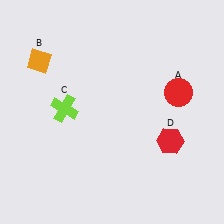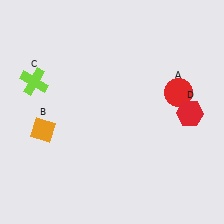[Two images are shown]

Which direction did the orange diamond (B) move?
The orange diamond (B) moved down.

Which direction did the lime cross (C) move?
The lime cross (C) moved left.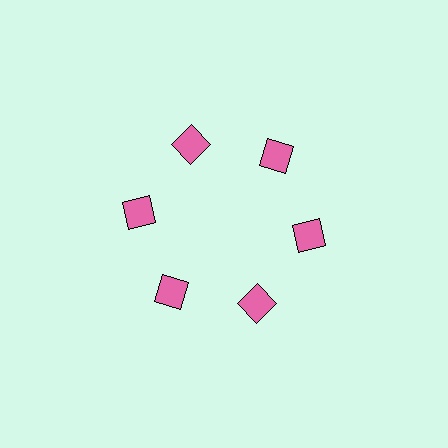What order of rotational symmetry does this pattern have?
This pattern has 6-fold rotational symmetry.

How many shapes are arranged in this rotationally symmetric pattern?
There are 6 shapes, arranged in 6 groups of 1.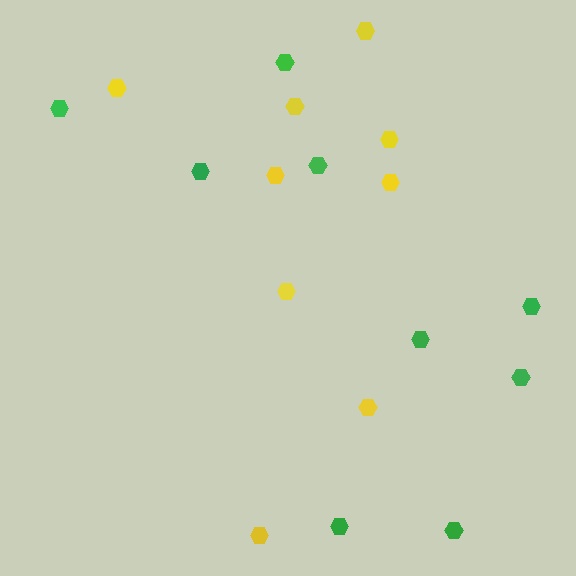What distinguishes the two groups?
There are 2 groups: one group of green hexagons (9) and one group of yellow hexagons (9).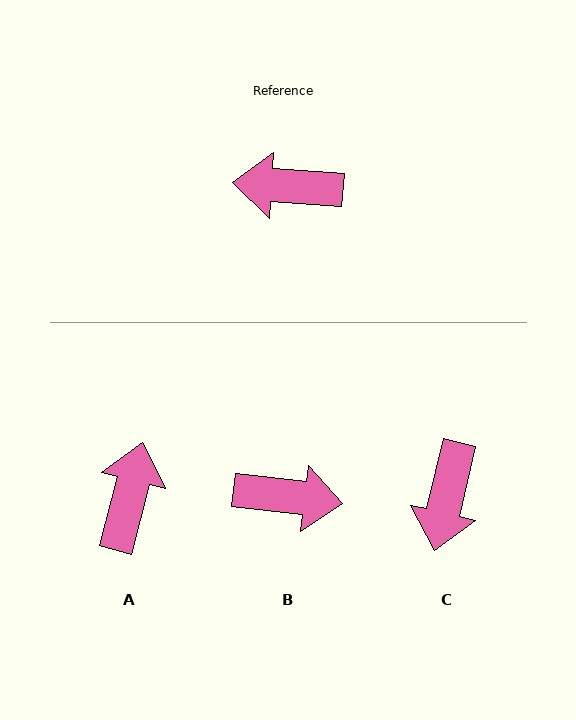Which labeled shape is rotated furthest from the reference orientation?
B, about 177 degrees away.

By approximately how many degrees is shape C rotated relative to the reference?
Approximately 81 degrees counter-clockwise.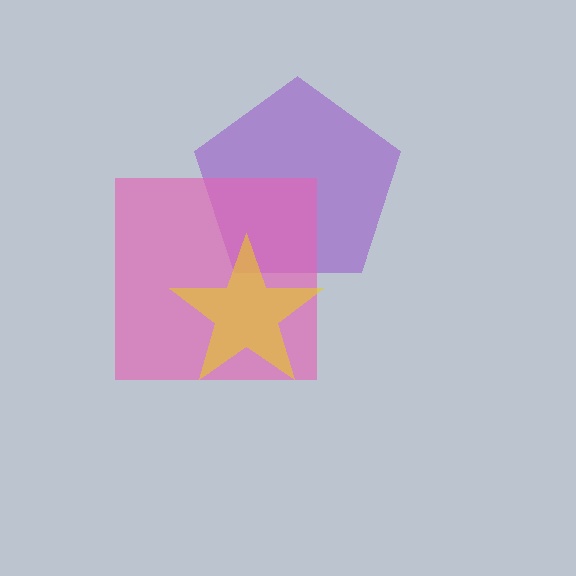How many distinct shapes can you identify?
There are 3 distinct shapes: a purple pentagon, a pink square, a yellow star.